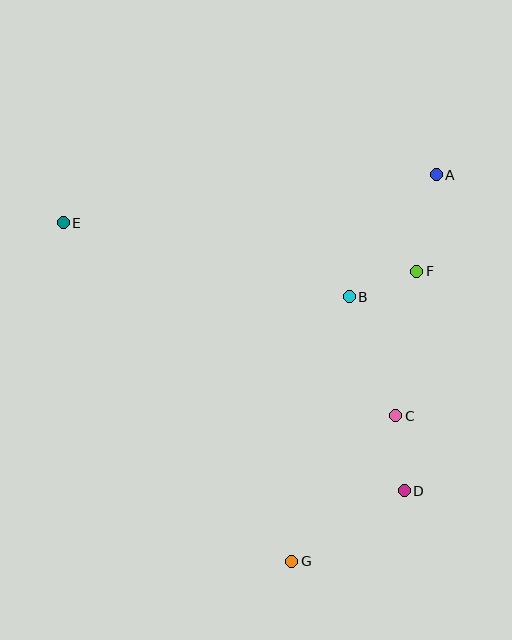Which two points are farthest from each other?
Points D and E are farthest from each other.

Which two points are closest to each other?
Points B and F are closest to each other.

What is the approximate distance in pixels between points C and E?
The distance between C and E is approximately 384 pixels.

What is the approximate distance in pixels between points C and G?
The distance between C and G is approximately 179 pixels.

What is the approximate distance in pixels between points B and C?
The distance between B and C is approximately 128 pixels.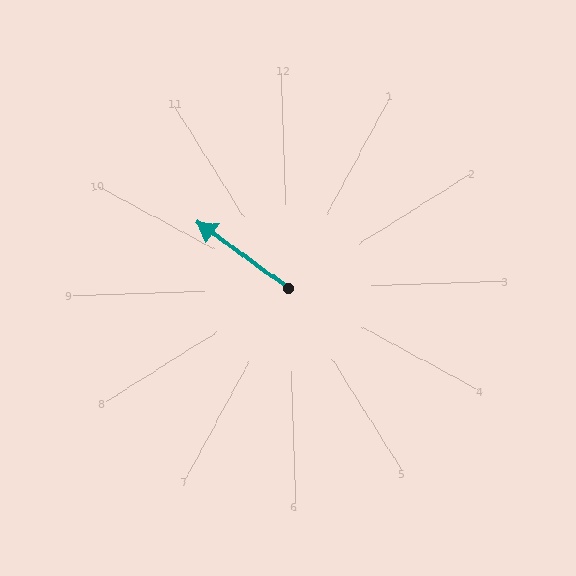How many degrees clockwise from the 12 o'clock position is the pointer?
Approximately 308 degrees.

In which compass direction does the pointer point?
Northwest.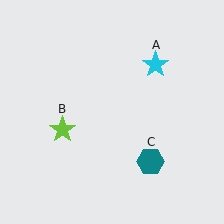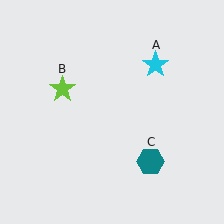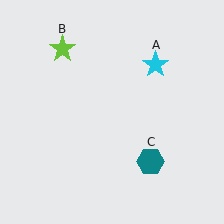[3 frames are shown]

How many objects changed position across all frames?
1 object changed position: lime star (object B).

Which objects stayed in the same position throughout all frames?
Cyan star (object A) and teal hexagon (object C) remained stationary.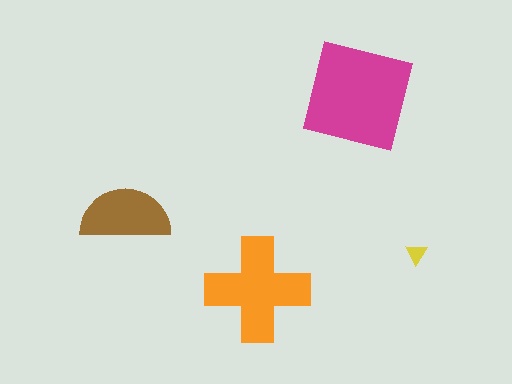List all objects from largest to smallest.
The magenta square, the orange cross, the brown semicircle, the yellow triangle.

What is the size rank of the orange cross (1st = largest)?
2nd.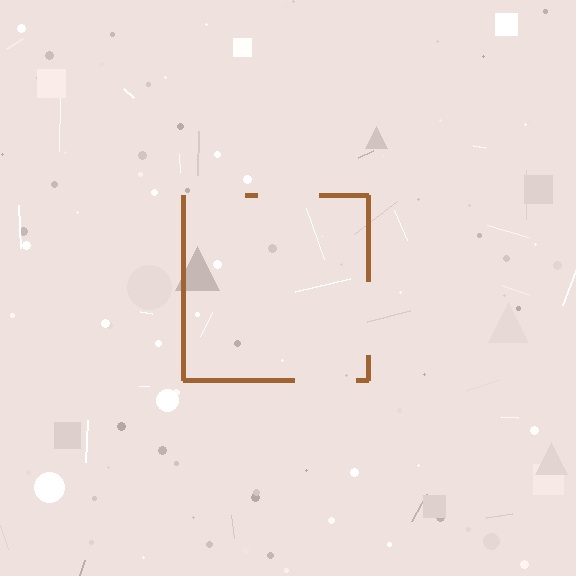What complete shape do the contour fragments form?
The contour fragments form a square.